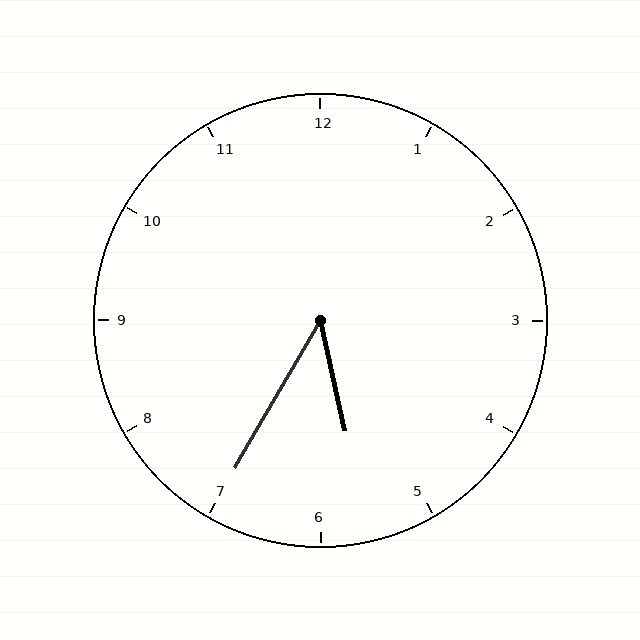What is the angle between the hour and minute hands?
Approximately 42 degrees.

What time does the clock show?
5:35.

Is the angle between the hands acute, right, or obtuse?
It is acute.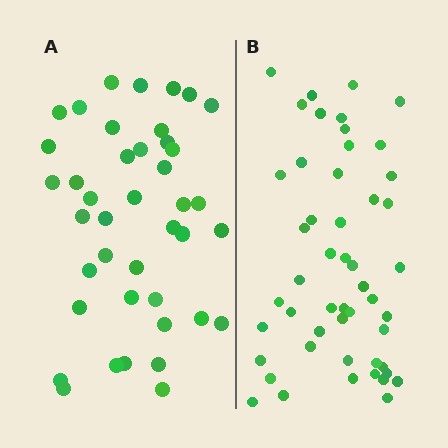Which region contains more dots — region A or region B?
Region B (the right region) has more dots.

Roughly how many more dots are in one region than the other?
Region B has roughly 8 or so more dots than region A.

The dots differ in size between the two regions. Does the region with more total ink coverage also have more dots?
No. Region A has more total ink coverage because its dots are larger, but region B actually contains more individual dots. Total area can be misleading — the number of items is what matters here.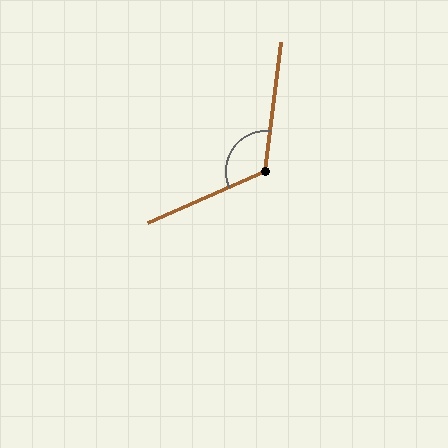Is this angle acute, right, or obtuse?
It is obtuse.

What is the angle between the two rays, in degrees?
Approximately 121 degrees.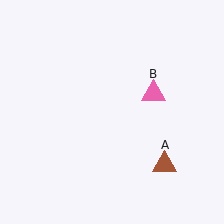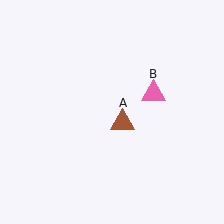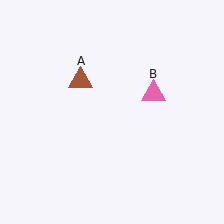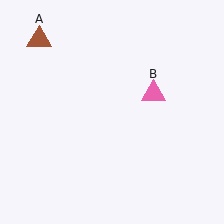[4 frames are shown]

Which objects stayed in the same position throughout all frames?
Pink triangle (object B) remained stationary.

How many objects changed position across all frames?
1 object changed position: brown triangle (object A).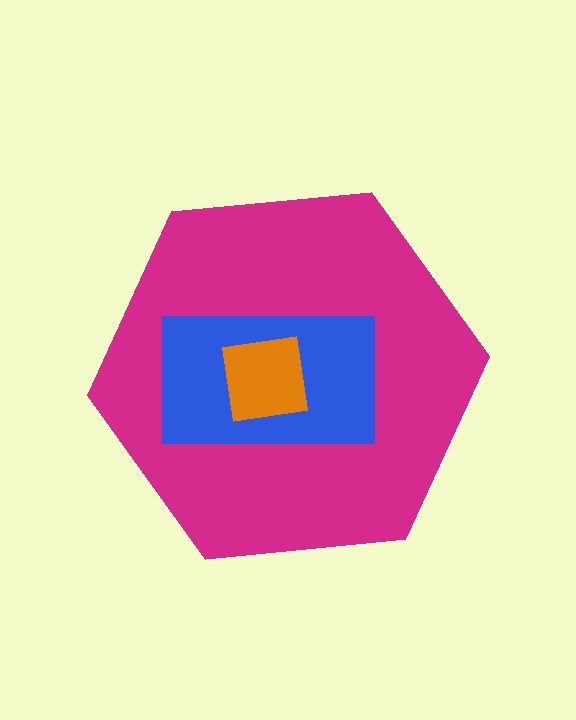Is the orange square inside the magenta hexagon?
Yes.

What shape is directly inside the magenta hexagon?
The blue rectangle.